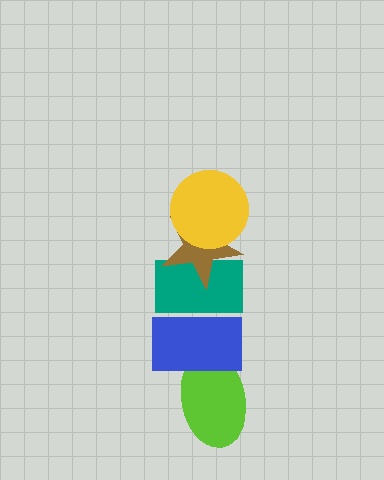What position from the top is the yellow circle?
The yellow circle is 1st from the top.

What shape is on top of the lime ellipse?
The blue rectangle is on top of the lime ellipse.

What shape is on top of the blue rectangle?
The teal rectangle is on top of the blue rectangle.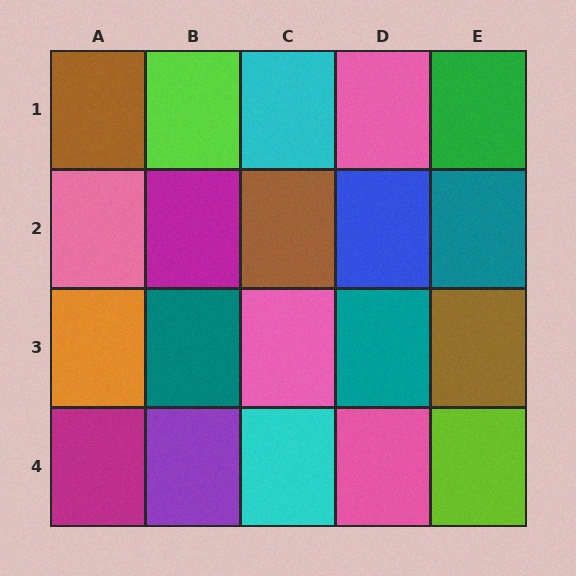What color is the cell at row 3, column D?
Teal.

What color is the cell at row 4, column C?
Cyan.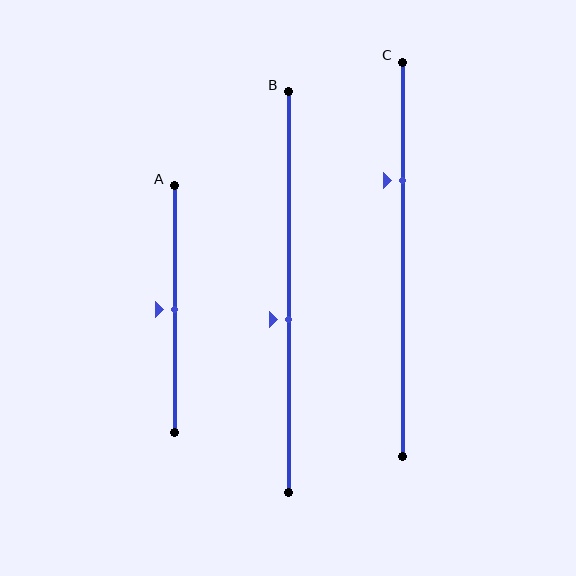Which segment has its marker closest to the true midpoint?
Segment A has its marker closest to the true midpoint.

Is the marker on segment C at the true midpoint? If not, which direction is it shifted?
No, the marker on segment C is shifted upward by about 20% of the segment length.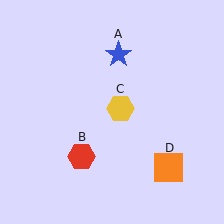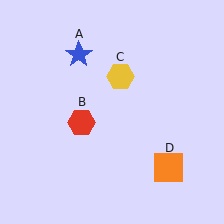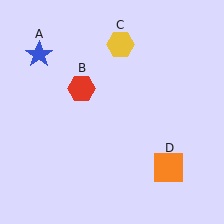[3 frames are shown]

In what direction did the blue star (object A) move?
The blue star (object A) moved left.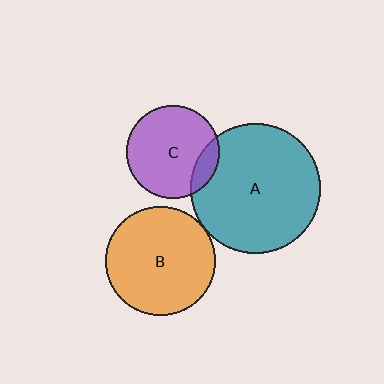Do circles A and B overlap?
Yes.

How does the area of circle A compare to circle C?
Approximately 1.9 times.